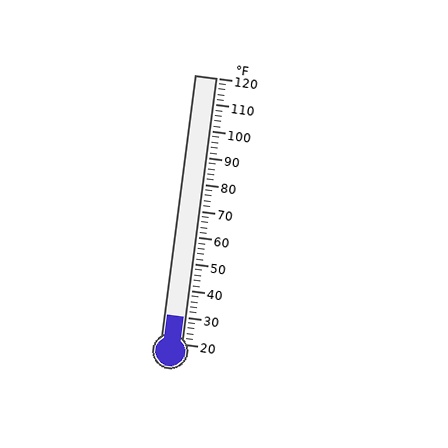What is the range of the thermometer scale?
The thermometer scale ranges from 20°F to 120°F.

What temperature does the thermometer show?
The thermometer shows approximately 30°F.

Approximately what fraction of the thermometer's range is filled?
The thermometer is filled to approximately 10% of its range.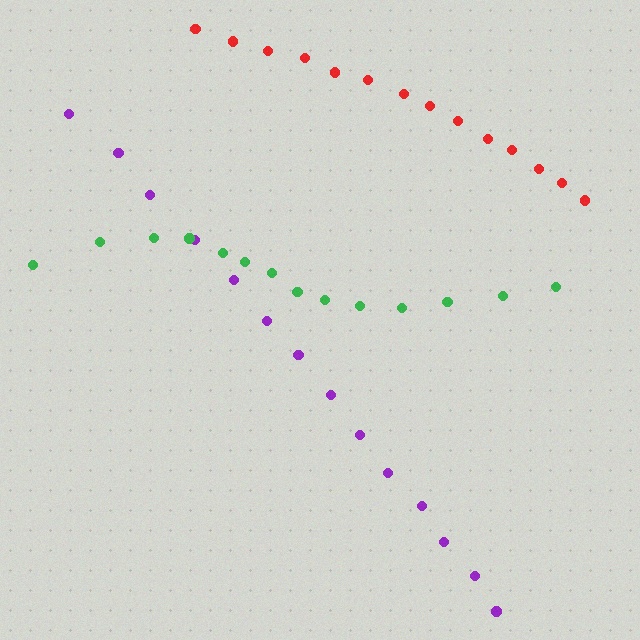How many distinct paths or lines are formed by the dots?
There are 3 distinct paths.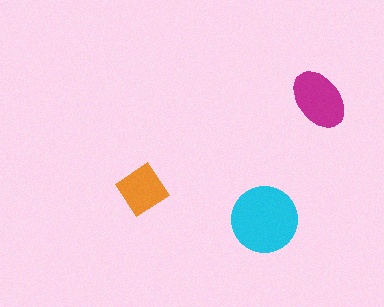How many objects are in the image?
There are 3 objects in the image.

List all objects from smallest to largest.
The orange diamond, the magenta ellipse, the cyan circle.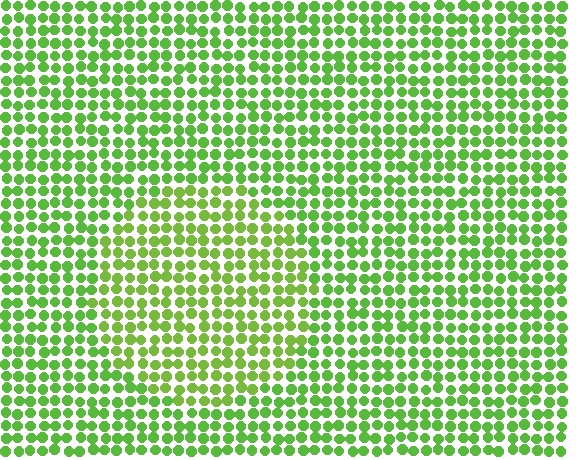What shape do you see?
I see a circle.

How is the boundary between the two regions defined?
The boundary is defined purely by a slight shift in hue (about 15 degrees). Spacing, size, and orientation are identical on both sides.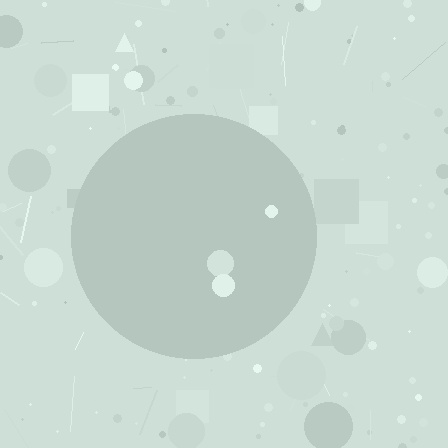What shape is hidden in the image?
A circle is hidden in the image.